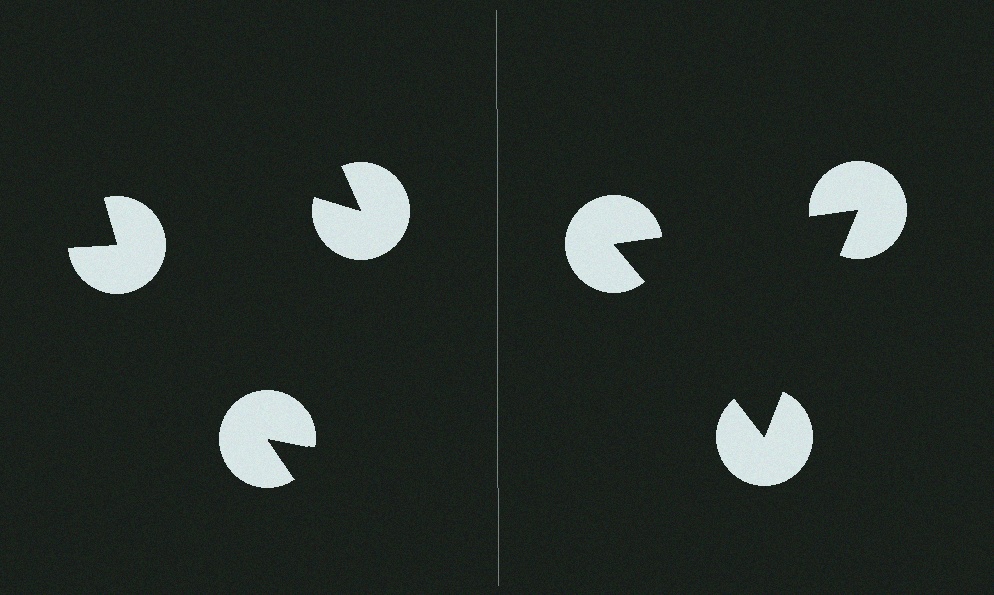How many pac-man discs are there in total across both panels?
6 — 3 on each side.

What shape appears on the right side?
An illusory triangle.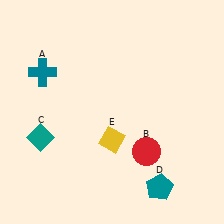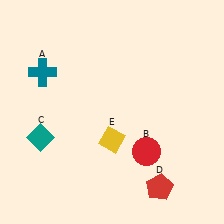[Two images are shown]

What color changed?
The pentagon (D) changed from teal in Image 1 to red in Image 2.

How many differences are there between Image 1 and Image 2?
There is 1 difference between the two images.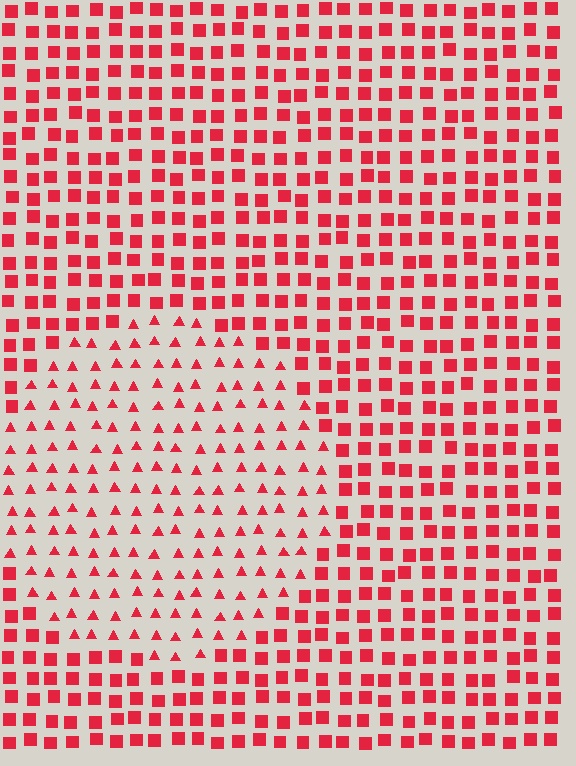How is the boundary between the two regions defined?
The boundary is defined by a change in element shape: triangles inside vs. squares outside. All elements share the same color and spacing.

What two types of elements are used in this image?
The image uses triangles inside the circle region and squares outside it.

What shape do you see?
I see a circle.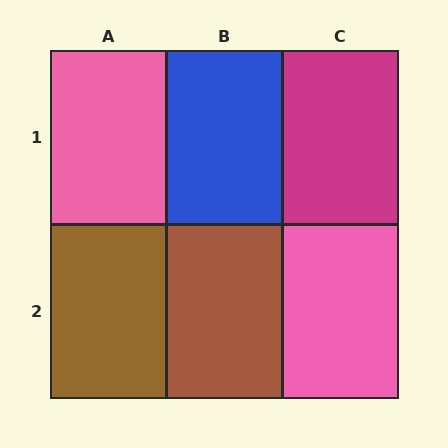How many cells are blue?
1 cell is blue.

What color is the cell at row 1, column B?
Blue.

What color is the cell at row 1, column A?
Pink.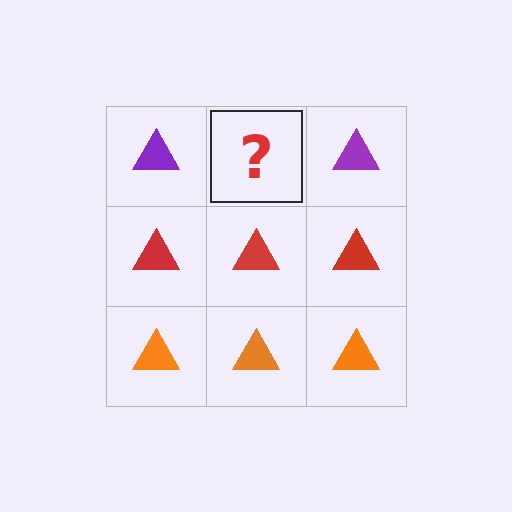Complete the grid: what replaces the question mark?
The question mark should be replaced with a purple triangle.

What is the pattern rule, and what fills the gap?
The rule is that each row has a consistent color. The gap should be filled with a purple triangle.